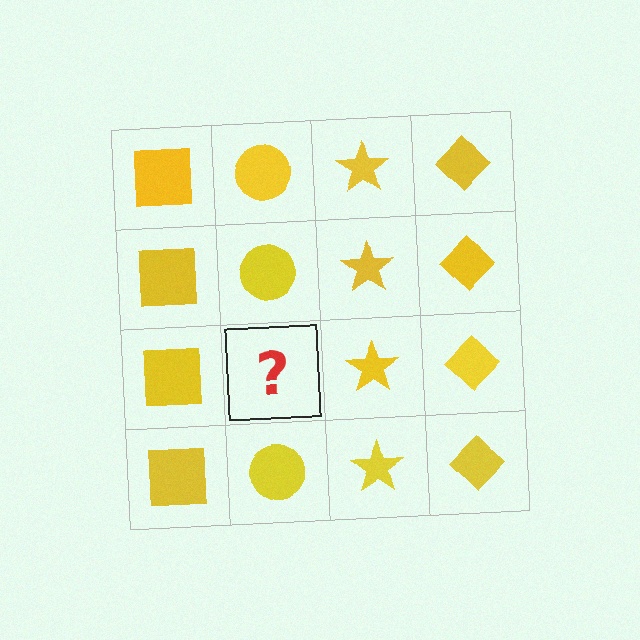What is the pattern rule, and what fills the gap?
The rule is that each column has a consistent shape. The gap should be filled with a yellow circle.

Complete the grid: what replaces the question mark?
The question mark should be replaced with a yellow circle.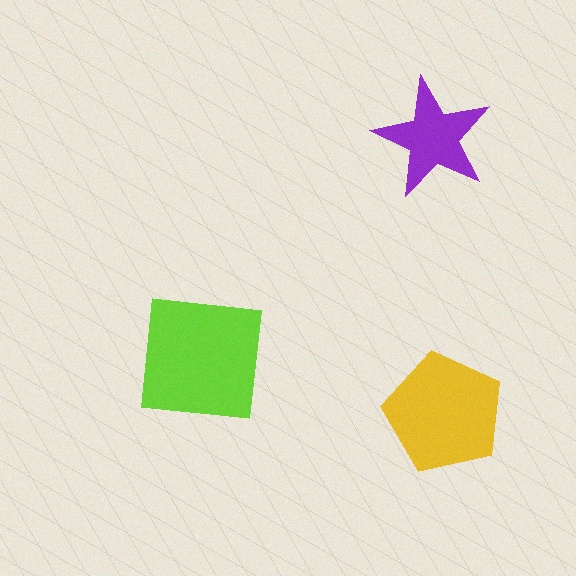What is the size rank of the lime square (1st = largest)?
1st.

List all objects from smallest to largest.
The purple star, the yellow pentagon, the lime square.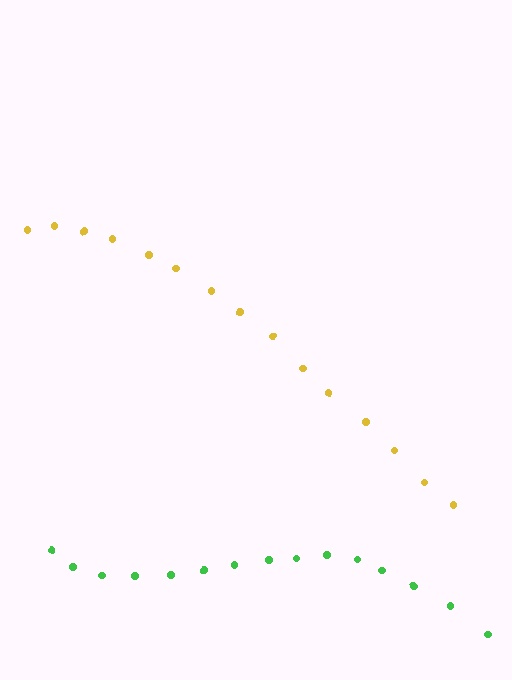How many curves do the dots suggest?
There are 2 distinct paths.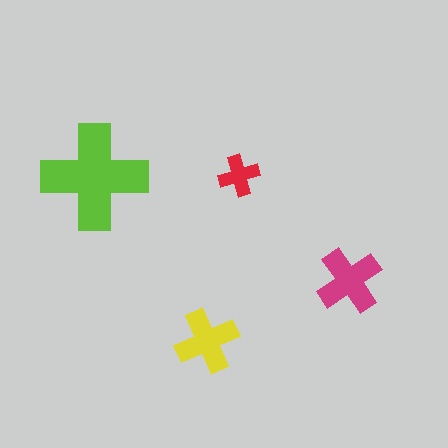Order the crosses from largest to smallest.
the lime one, the magenta one, the yellow one, the red one.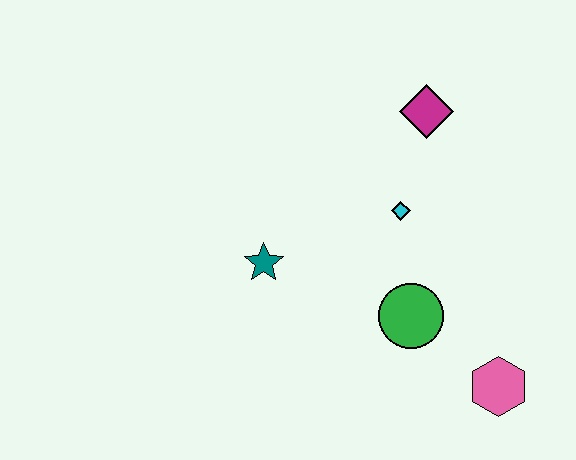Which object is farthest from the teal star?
The pink hexagon is farthest from the teal star.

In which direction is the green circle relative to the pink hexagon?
The green circle is to the left of the pink hexagon.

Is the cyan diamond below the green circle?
No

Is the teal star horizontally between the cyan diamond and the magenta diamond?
No